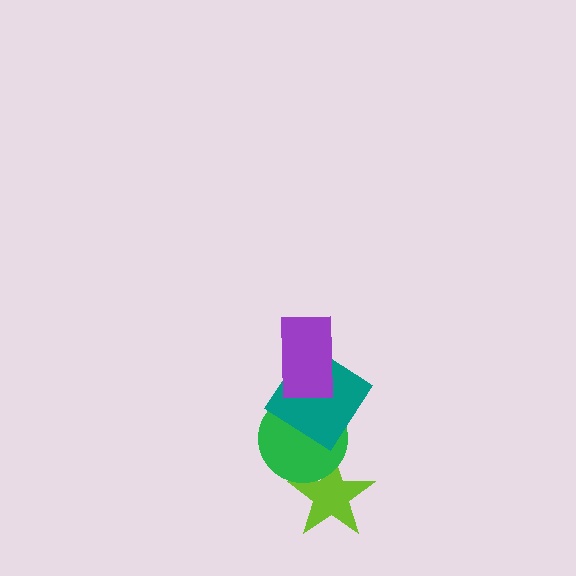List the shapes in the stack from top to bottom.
From top to bottom: the purple rectangle, the teal diamond, the green circle, the lime star.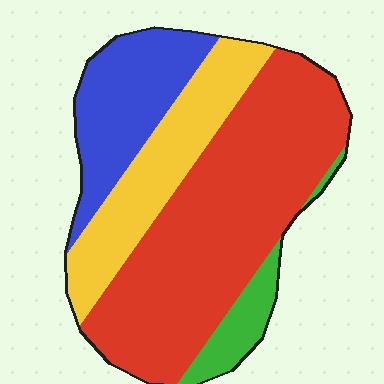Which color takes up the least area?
Green, at roughly 10%.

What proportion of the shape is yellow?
Yellow takes up less than a quarter of the shape.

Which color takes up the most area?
Red, at roughly 50%.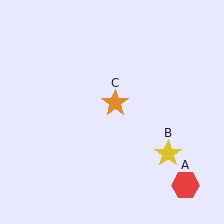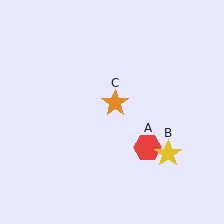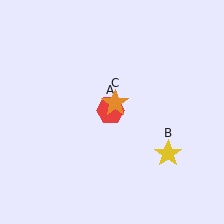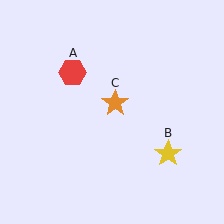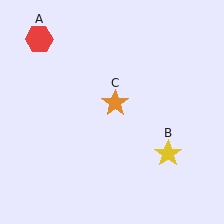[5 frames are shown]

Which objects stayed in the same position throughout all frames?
Yellow star (object B) and orange star (object C) remained stationary.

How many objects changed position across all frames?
1 object changed position: red hexagon (object A).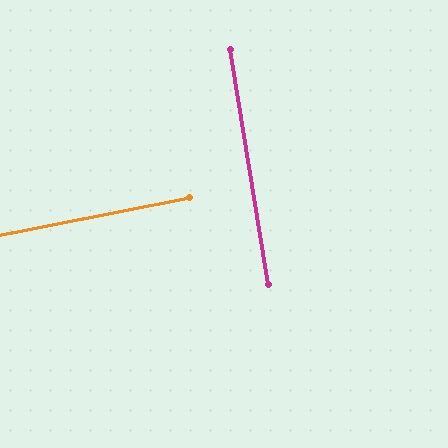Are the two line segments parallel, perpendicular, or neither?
Perpendicular — they meet at approximately 88°.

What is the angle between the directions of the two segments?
Approximately 88 degrees.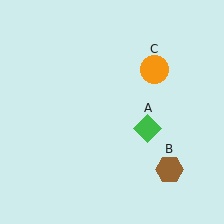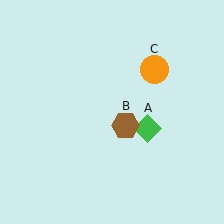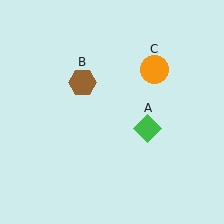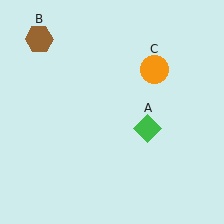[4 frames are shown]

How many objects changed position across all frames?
1 object changed position: brown hexagon (object B).